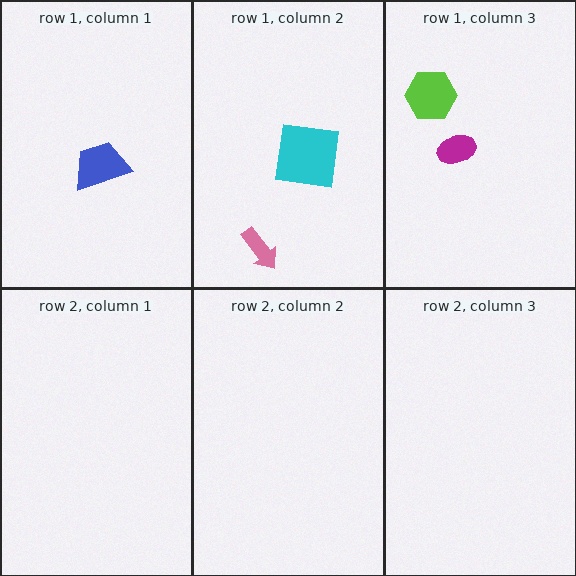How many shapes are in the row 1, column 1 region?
1.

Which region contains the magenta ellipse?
The row 1, column 3 region.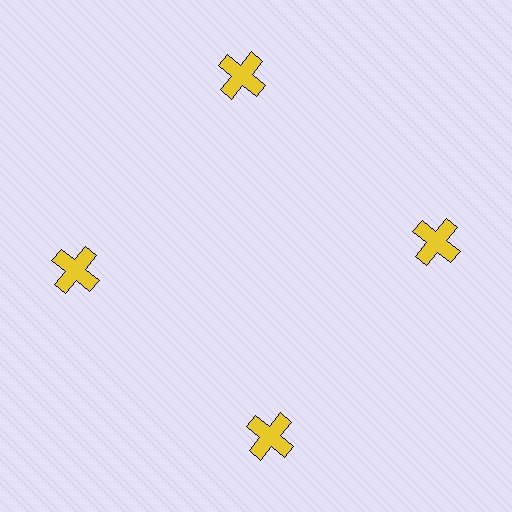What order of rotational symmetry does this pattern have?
This pattern has 4-fold rotational symmetry.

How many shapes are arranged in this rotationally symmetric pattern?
There are 4 shapes, arranged in 4 groups of 1.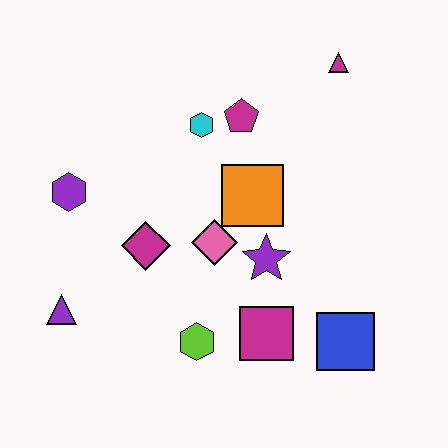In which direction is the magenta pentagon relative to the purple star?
The magenta pentagon is above the purple star.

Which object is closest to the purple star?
The pink diamond is closest to the purple star.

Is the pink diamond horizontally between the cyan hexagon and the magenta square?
Yes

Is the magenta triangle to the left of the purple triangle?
No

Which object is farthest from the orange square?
The purple triangle is farthest from the orange square.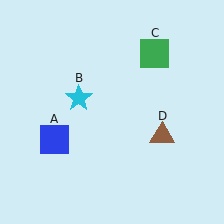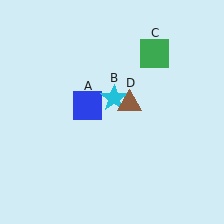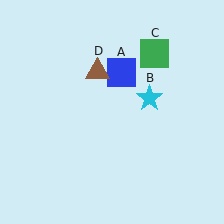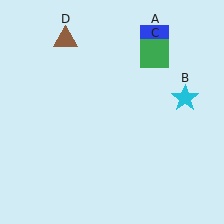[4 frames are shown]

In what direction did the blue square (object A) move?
The blue square (object A) moved up and to the right.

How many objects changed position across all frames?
3 objects changed position: blue square (object A), cyan star (object B), brown triangle (object D).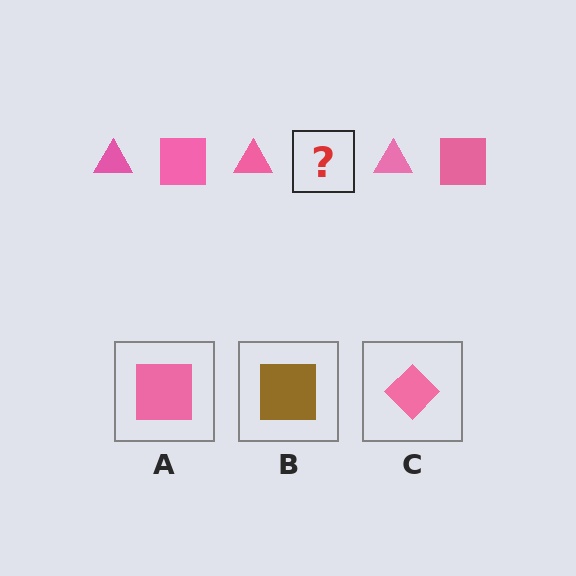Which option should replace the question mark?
Option A.